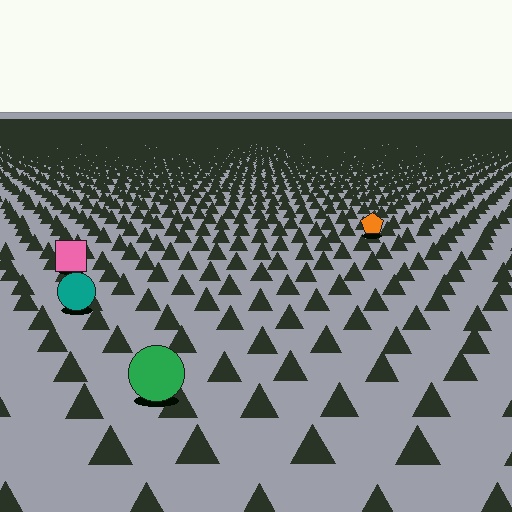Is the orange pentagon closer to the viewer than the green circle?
No. The green circle is closer — you can tell from the texture gradient: the ground texture is coarser near it.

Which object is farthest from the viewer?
The orange pentagon is farthest from the viewer. It appears smaller and the ground texture around it is denser.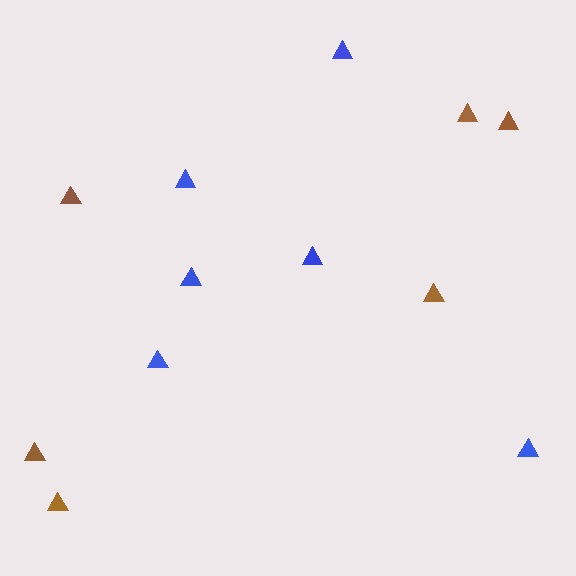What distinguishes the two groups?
There are 2 groups: one group of blue triangles (6) and one group of brown triangles (6).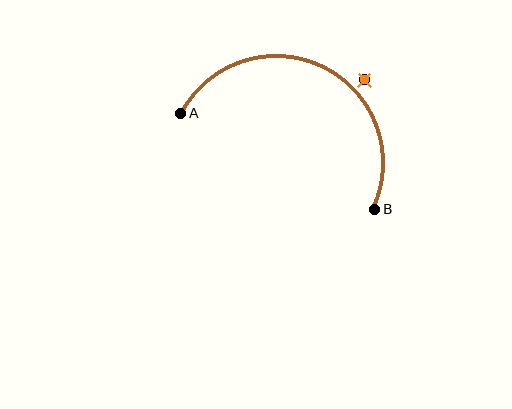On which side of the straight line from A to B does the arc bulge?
The arc bulges above the straight line connecting A and B.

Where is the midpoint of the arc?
The arc midpoint is the point on the curve farthest from the straight line joining A and B. It sits above that line.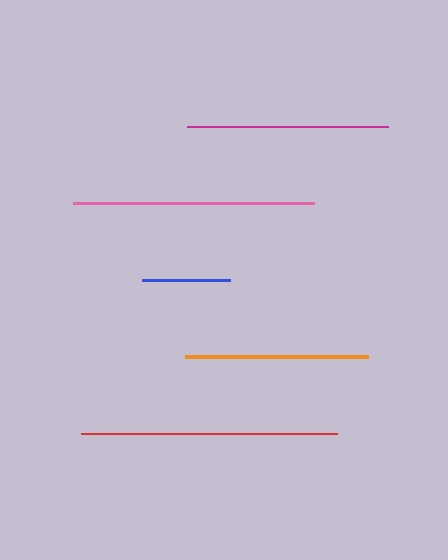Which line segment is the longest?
The red line is the longest at approximately 255 pixels.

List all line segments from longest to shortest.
From longest to shortest: red, pink, magenta, orange, blue.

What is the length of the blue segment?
The blue segment is approximately 88 pixels long.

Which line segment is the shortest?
The blue line is the shortest at approximately 88 pixels.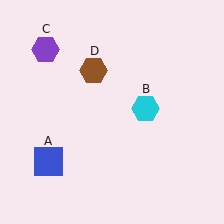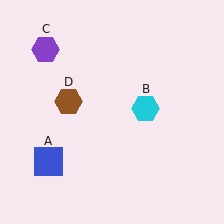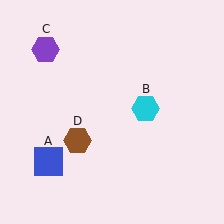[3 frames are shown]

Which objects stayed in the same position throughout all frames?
Blue square (object A) and cyan hexagon (object B) and purple hexagon (object C) remained stationary.